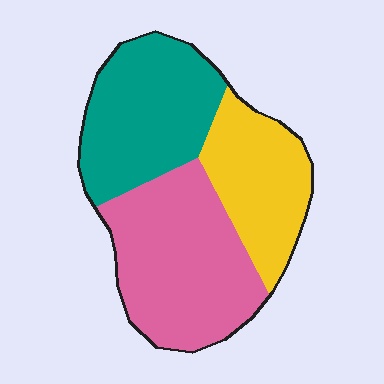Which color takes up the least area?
Yellow, at roughly 25%.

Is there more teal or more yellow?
Teal.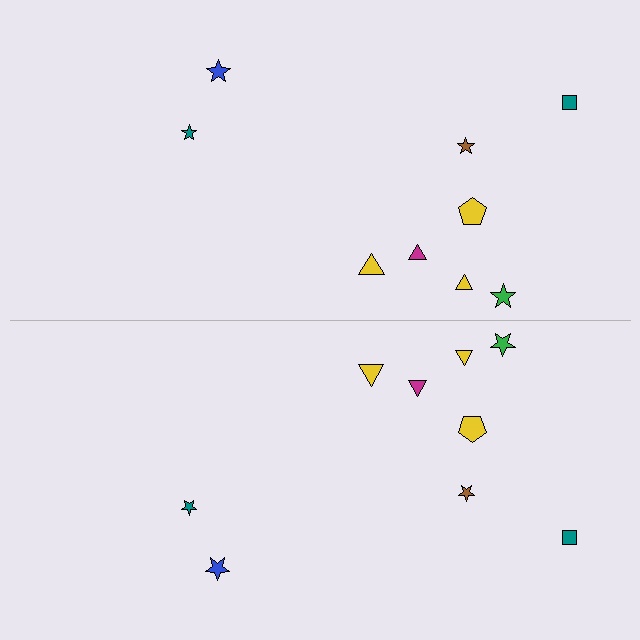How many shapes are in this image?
There are 18 shapes in this image.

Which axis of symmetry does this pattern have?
The pattern has a horizontal axis of symmetry running through the center of the image.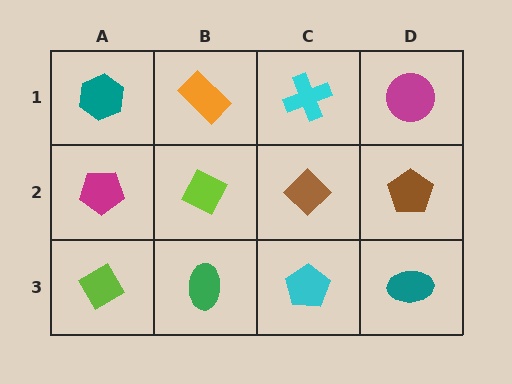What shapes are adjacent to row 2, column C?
A cyan cross (row 1, column C), a cyan pentagon (row 3, column C), a lime diamond (row 2, column B), a brown pentagon (row 2, column D).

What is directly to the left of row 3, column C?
A green ellipse.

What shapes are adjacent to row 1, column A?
A magenta pentagon (row 2, column A), an orange rectangle (row 1, column B).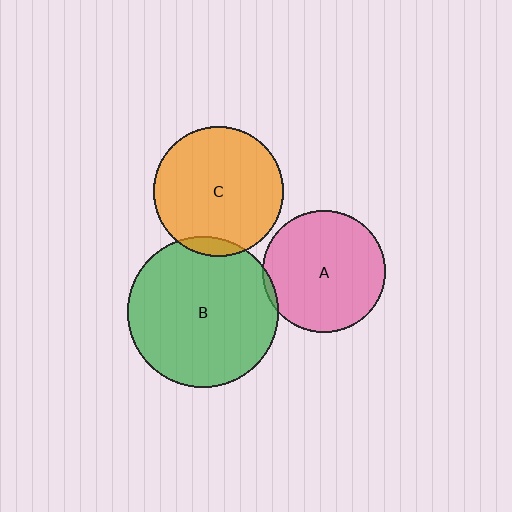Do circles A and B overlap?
Yes.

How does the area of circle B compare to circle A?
Approximately 1.5 times.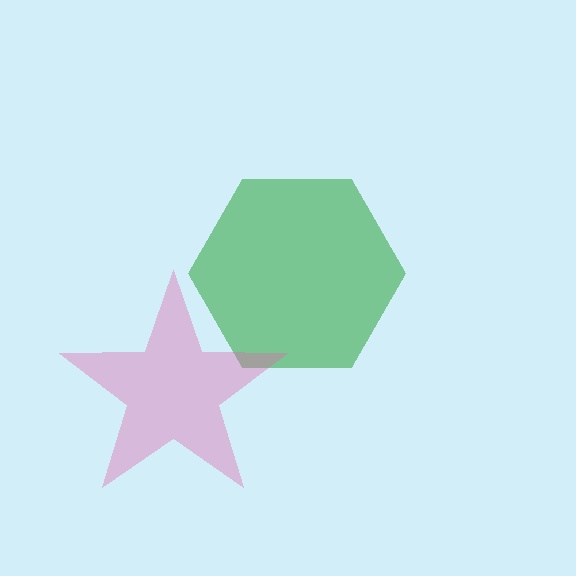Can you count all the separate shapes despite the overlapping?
Yes, there are 2 separate shapes.